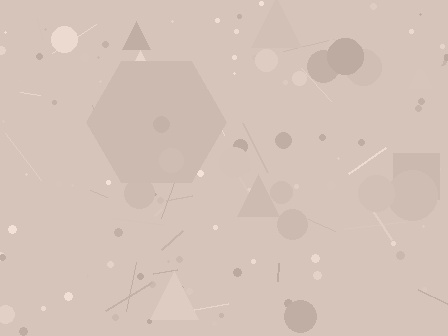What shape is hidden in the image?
A hexagon is hidden in the image.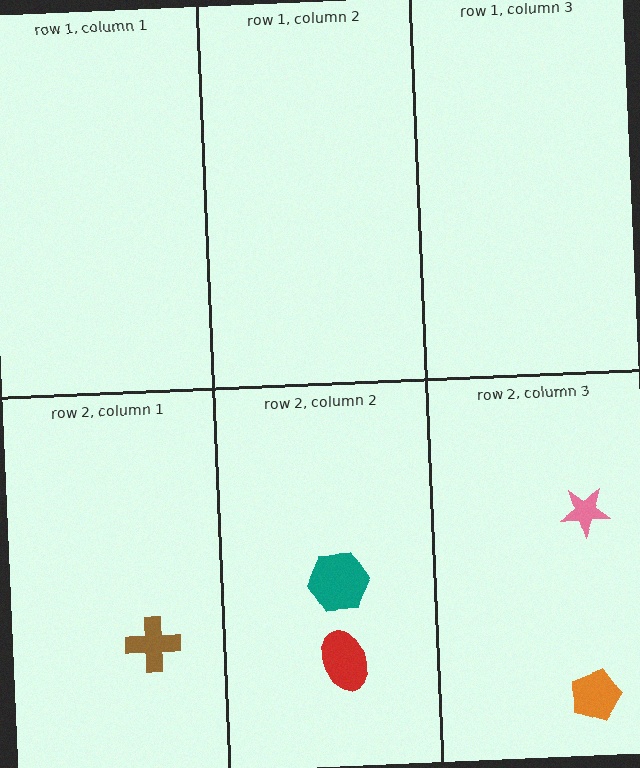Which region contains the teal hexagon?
The row 2, column 2 region.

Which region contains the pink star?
The row 2, column 3 region.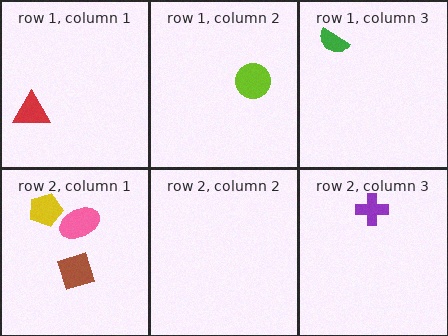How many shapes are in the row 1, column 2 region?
1.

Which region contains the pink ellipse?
The row 2, column 1 region.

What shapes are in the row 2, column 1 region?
The yellow pentagon, the pink ellipse, the brown diamond.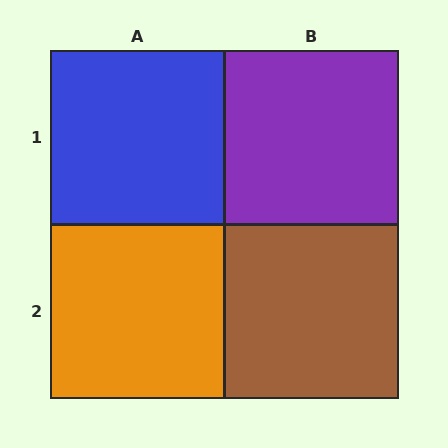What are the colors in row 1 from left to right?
Blue, purple.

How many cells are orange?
1 cell is orange.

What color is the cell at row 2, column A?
Orange.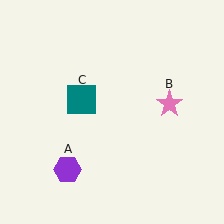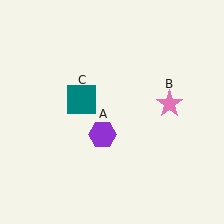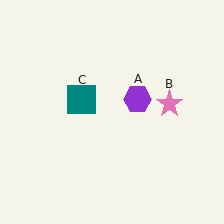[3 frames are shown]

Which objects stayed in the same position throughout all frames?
Pink star (object B) and teal square (object C) remained stationary.